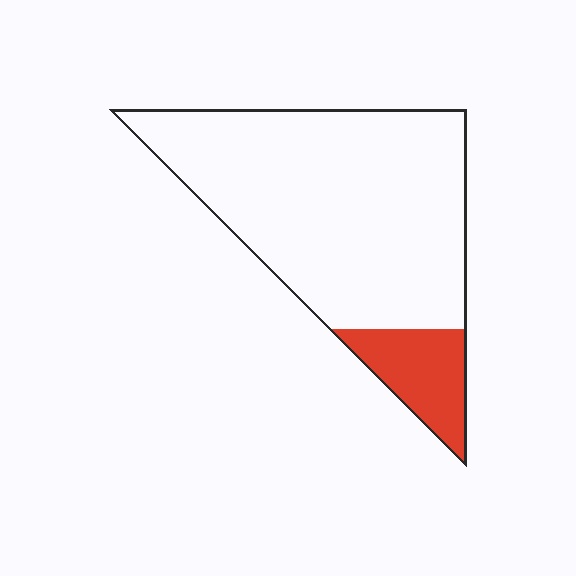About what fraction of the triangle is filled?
About one sixth (1/6).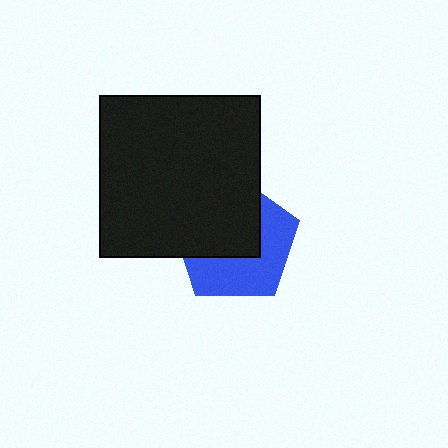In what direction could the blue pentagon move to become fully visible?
The blue pentagon could move toward the lower-right. That would shift it out from behind the black square entirely.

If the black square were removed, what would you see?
You would see the complete blue pentagon.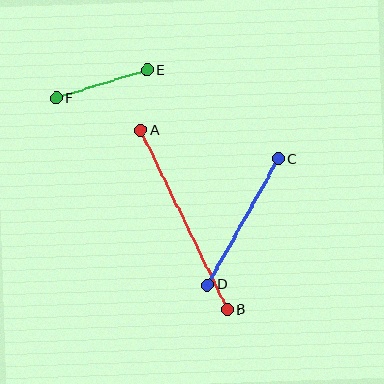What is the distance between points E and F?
The distance is approximately 95 pixels.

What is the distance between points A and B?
The distance is approximately 199 pixels.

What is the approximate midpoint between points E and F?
The midpoint is at approximately (102, 84) pixels.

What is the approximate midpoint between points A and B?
The midpoint is at approximately (184, 220) pixels.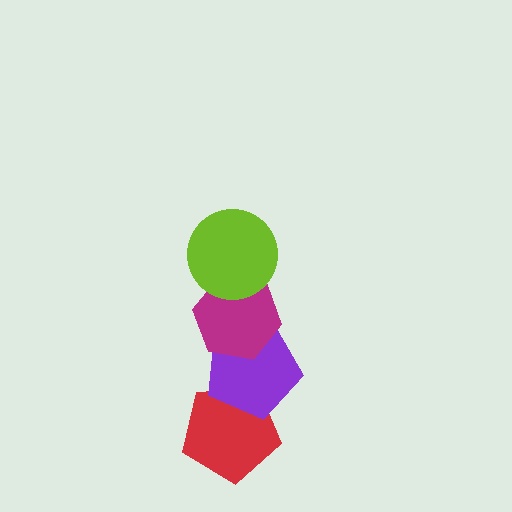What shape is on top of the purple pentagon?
The magenta hexagon is on top of the purple pentagon.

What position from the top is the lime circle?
The lime circle is 1st from the top.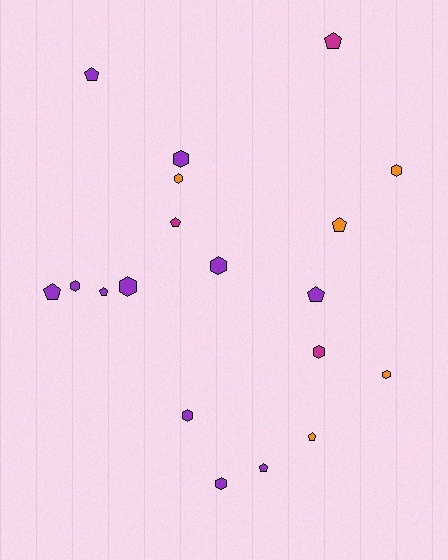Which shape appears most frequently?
Hexagon, with 10 objects.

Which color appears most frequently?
Purple, with 11 objects.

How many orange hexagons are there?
There are 3 orange hexagons.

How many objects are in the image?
There are 19 objects.